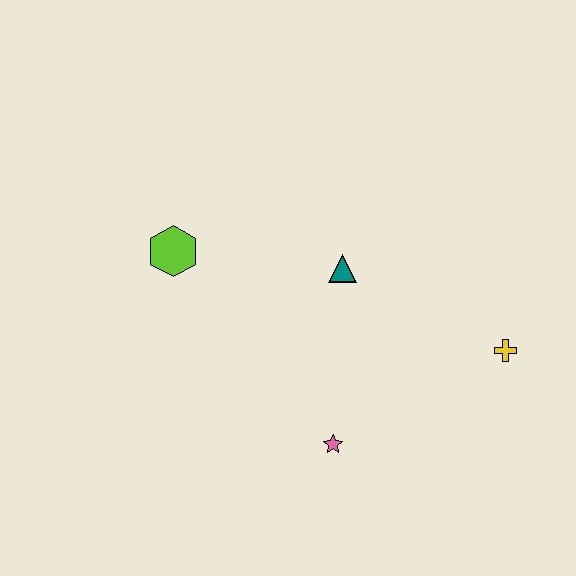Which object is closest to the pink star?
The teal triangle is closest to the pink star.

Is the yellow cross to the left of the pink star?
No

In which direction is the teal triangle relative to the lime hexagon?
The teal triangle is to the right of the lime hexagon.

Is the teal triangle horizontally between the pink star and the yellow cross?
Yes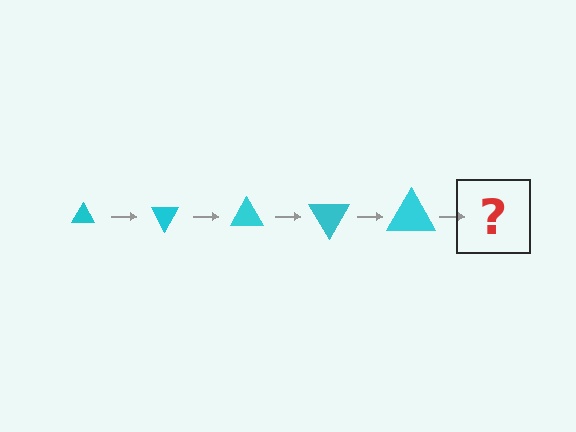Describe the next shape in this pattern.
It should be a triangle, larger than the previous one and rotated 300 degrees from the start.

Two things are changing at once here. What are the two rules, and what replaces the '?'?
The two rules are that the triangle grows larger each step and it rotates 60 degrees each step. The '?' should be a triangle, larger than the previous one and rotated 300 degrees from the start.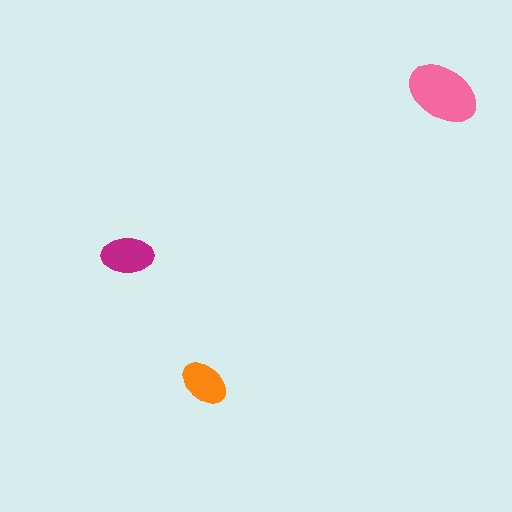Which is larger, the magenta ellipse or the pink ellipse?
The pink one.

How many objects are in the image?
There are 3 objects in the image.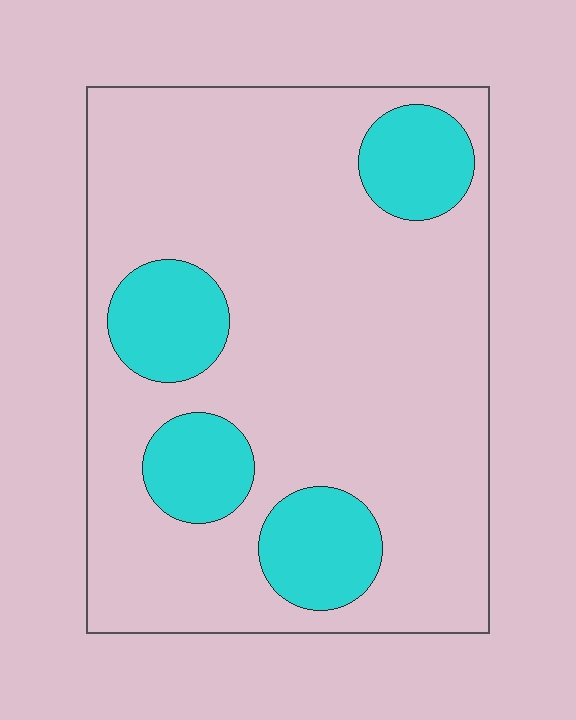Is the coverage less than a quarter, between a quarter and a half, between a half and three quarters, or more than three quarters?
Less than a quarter.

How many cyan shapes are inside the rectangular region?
4.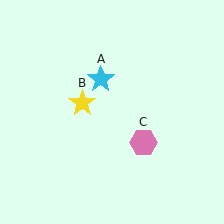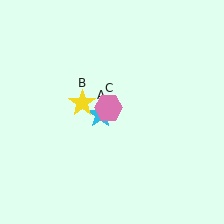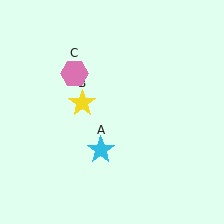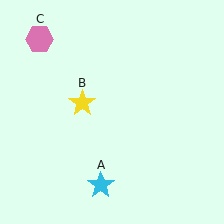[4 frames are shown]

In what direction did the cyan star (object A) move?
The cyan star (object A) moved down.